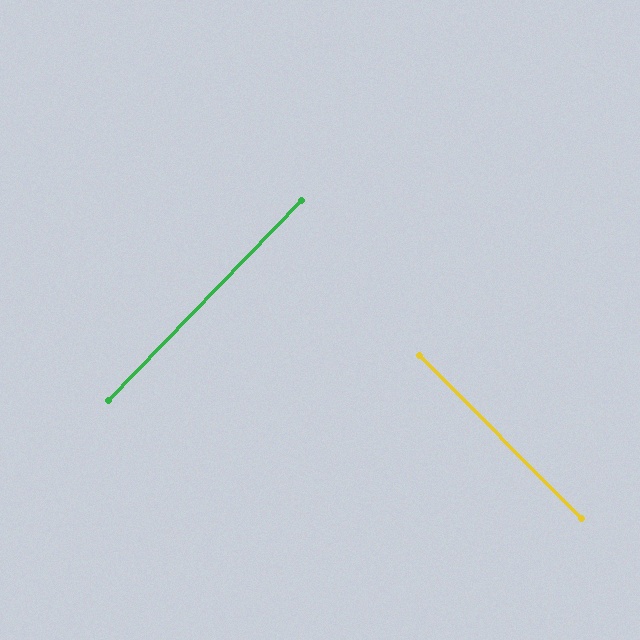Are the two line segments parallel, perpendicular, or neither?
Perpendicular — they meet at approximately 89°.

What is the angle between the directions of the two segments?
Approximately 89 degrees.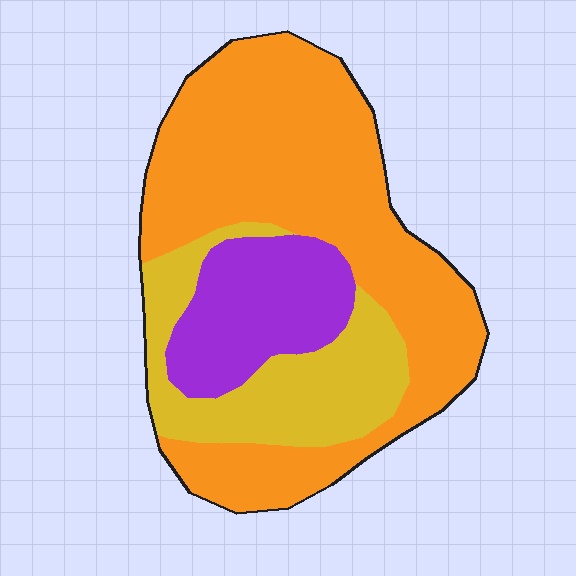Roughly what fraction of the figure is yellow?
Yellow takes up between a sixth and a third of the figure.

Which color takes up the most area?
Orange, at roughly 60%.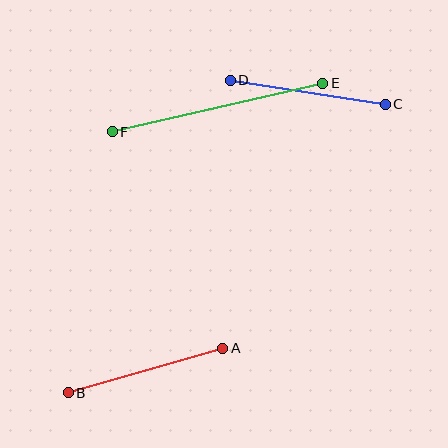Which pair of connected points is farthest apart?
Points E and F are farthest apart.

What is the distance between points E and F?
The distance is approximately 216 pixels.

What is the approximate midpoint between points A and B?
The midpoint is at approximately (146, 370) pixels.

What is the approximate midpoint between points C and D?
The midpoint is at approximately (308, 92) pixels.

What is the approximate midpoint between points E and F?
The midpoint is at approximately (217, 107) pixels.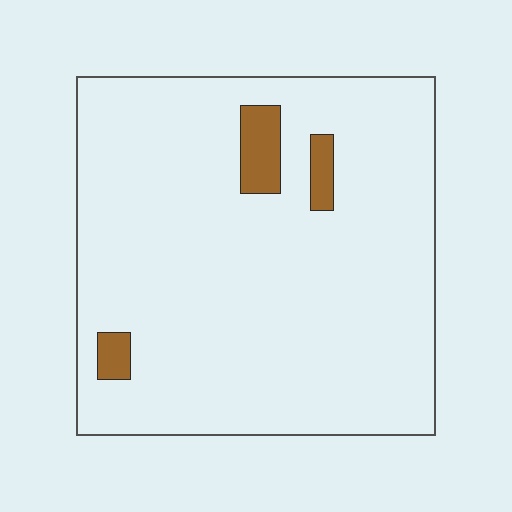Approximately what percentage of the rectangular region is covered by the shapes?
Approximately 5%.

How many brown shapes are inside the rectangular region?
3.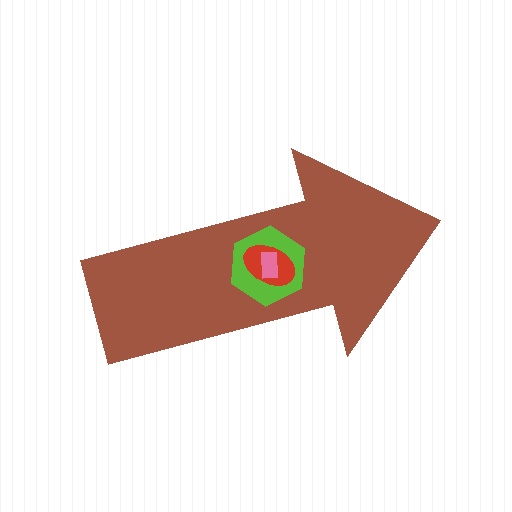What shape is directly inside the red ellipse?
The pink rectangle.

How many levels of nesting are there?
4.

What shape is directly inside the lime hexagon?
The red ellipse.